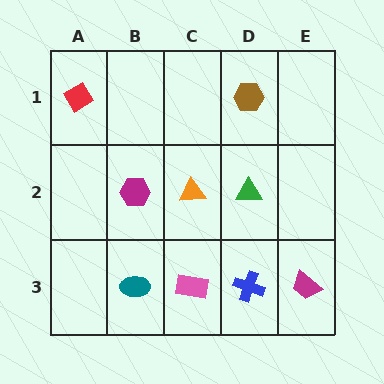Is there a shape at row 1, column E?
No, that cell is empty.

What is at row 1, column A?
A red diamond.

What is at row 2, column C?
An orange triangle.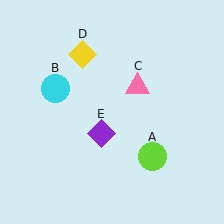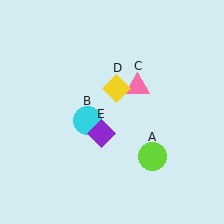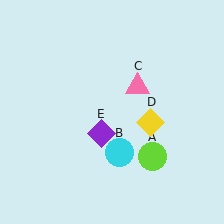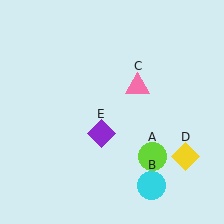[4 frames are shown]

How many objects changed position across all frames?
2 objects changed position: cyan circle (object B), yellow diamond (object D).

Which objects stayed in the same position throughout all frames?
Lime circle (object A) and pink triangle (object C) and purple diamond (object E) remained stationary.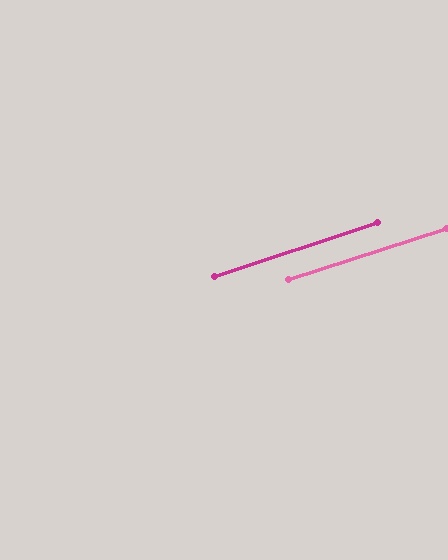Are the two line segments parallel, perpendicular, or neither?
Parallel — their directions differ by only 0.4°.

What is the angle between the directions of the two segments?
Approximately 0 degrees.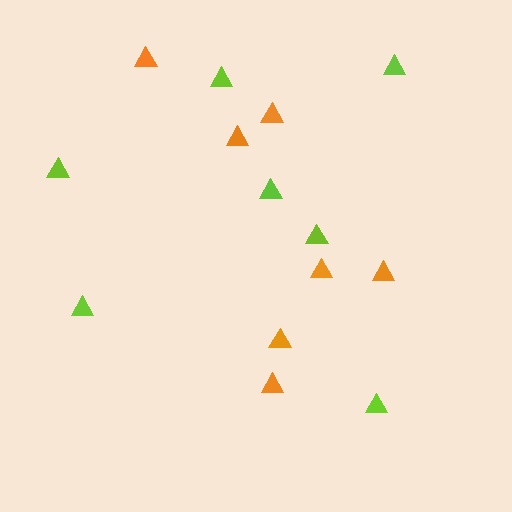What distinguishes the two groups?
There are 2 groups: one group of orange triangles (7) and one group of lime triangles (7).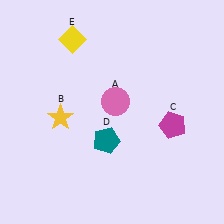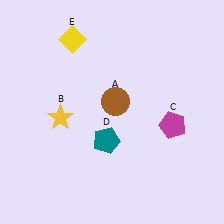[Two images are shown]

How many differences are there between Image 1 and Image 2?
There is 1 difference between the two images.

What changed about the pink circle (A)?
In Image 1, A is pink. In Image 2, it changed to brown.